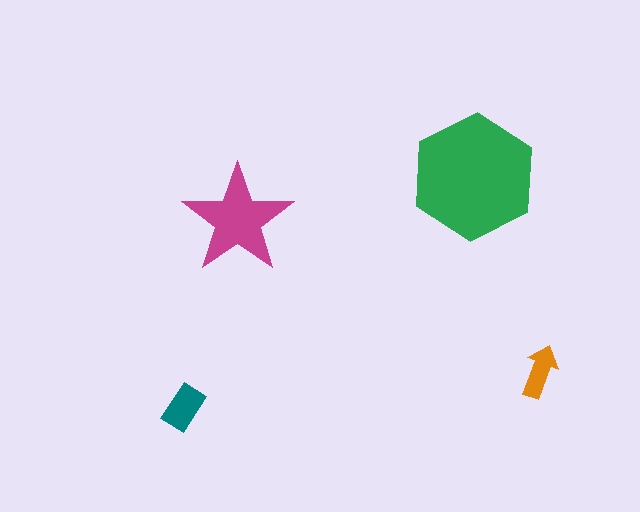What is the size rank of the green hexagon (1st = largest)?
1st.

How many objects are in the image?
There are 4 objects in the image.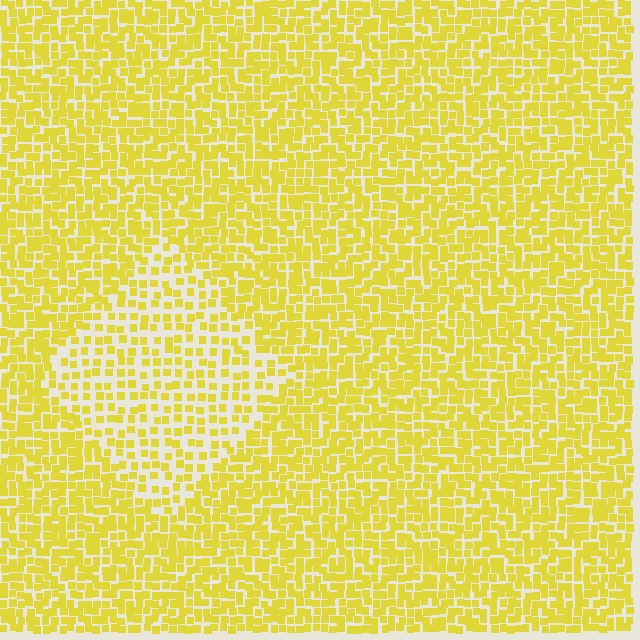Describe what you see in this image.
The image contains small yellow elements arranged at two different densities. A diamond-shaped region is visible where the elements are less densely packed than the surrounding area.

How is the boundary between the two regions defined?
The boundary is defined by a change in element density (approximately 1.9x ratio). All elements are the same color, size, and shape.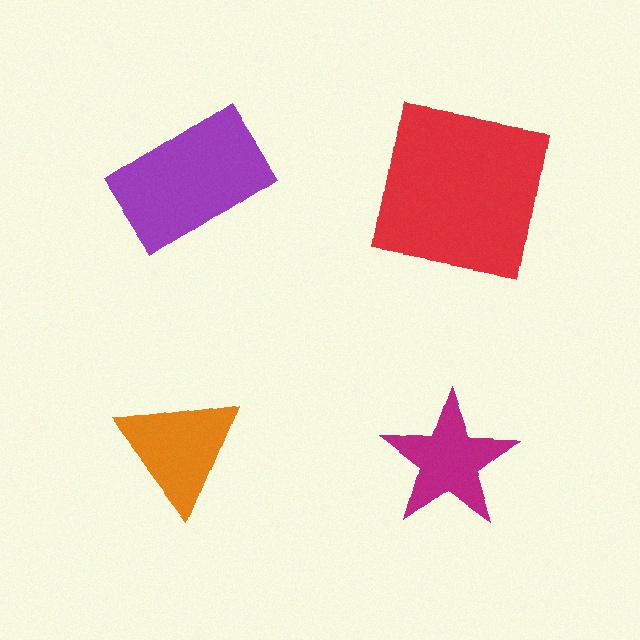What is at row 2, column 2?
A magenta star.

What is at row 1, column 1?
A purple rectangle.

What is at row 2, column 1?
An orange triangle.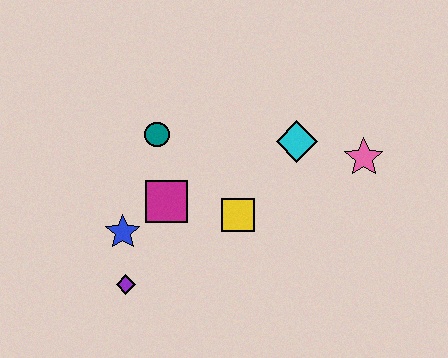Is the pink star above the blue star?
Yes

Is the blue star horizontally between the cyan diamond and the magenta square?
No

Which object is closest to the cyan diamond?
The pink star is closest to the cyan diamond.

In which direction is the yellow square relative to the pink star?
The yellow square is to the left of the pink star.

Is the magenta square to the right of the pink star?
No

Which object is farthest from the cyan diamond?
The purple diamond is farthest from the cyan diamond.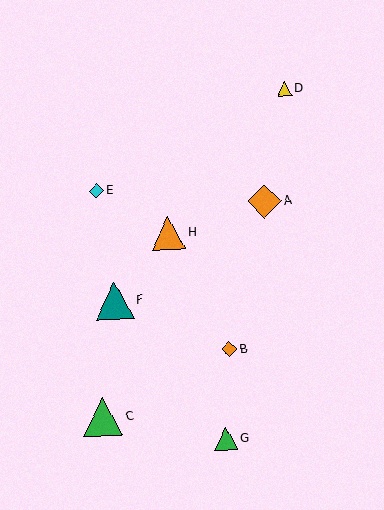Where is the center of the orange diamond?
The center of the orange diamond is at (264, 201).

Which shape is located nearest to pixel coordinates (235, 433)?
The green triangle (labeled G) at (226, 439) is nearest to that location.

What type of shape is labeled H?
Shape H is an orange triangle.